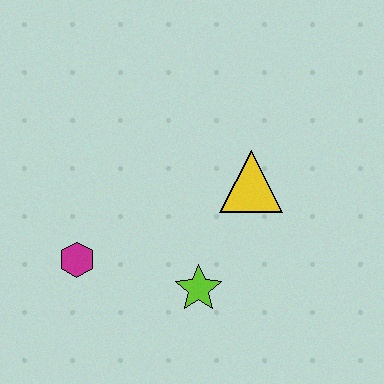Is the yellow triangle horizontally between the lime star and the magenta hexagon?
No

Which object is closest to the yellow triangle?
The lime star is closest to the yellow triangle.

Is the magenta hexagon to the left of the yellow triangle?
Yes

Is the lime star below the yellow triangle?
Yes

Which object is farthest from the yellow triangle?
The magenta hexagon is farthest from the yellow triangle.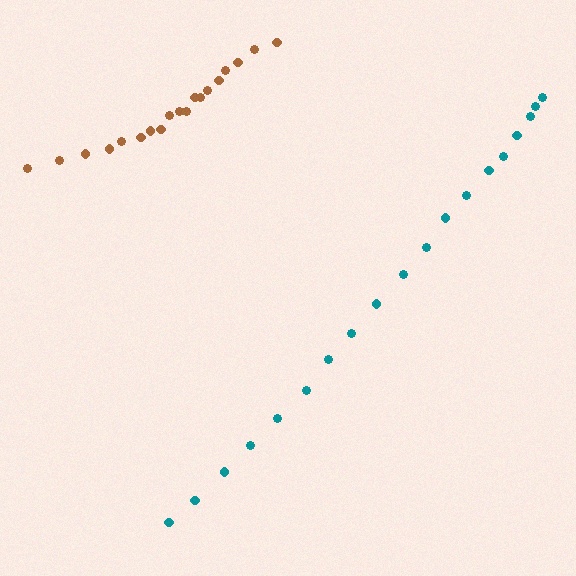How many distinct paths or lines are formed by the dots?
There are 2 distinct paths.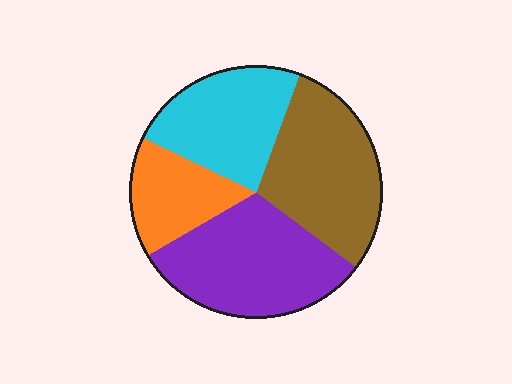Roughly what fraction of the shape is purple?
Purple takes up about one third (1/3) of the shape.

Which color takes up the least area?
Orange, at roughly 15%.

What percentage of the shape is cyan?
Cyan covers about 25% of the shape.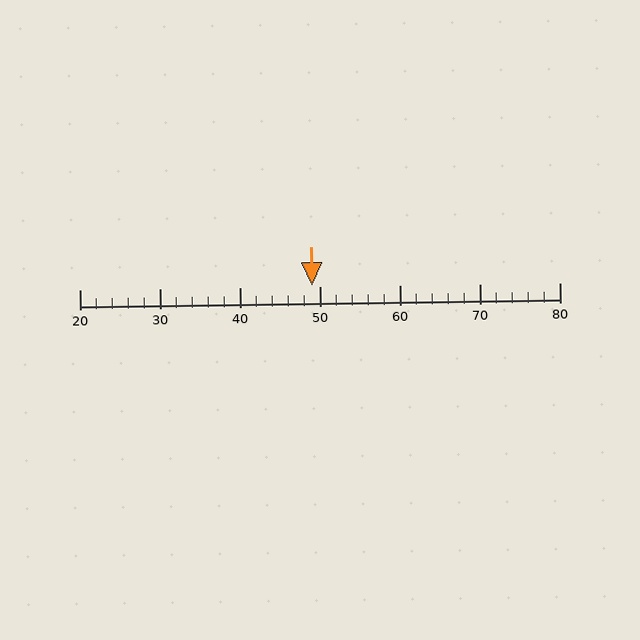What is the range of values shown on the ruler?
The ruler shows values from 20 to 80.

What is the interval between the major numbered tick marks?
The major tick marks are spaced 10 units apart.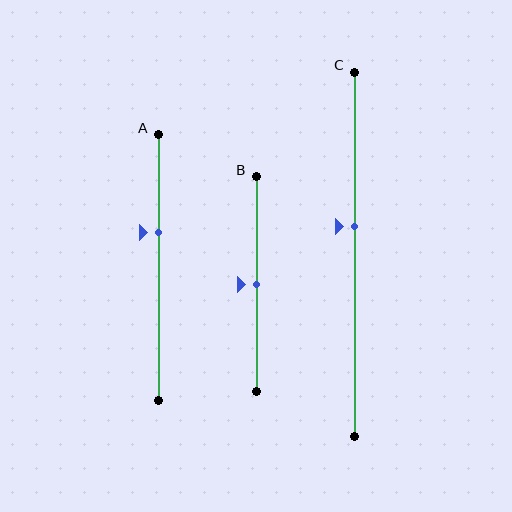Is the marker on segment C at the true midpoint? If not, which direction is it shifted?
No, the marker on segment C is shifted upward by about 7% of the segment length.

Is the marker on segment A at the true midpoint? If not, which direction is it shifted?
No, the marker on segment A is shifted upward by about 13% of the segment length.